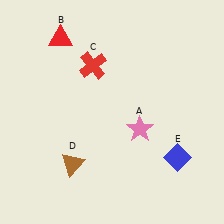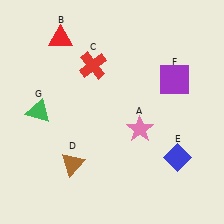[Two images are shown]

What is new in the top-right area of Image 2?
A purple square (F) was added in the top-right area of Image 2.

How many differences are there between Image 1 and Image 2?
There are 2 differences between the two images.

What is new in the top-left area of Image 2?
A green triangle (G) was added in the top-left area of Image 2.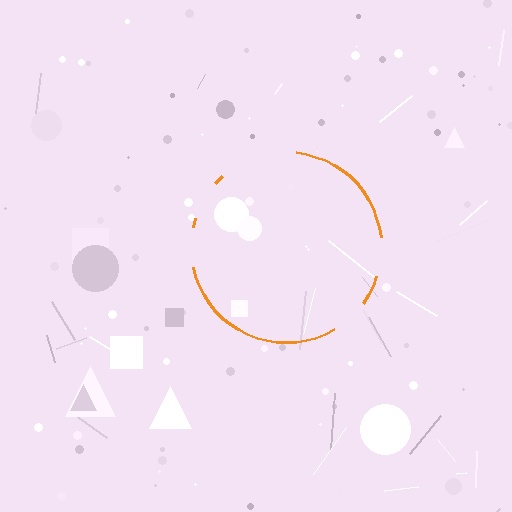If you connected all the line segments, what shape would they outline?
They would outline a circle.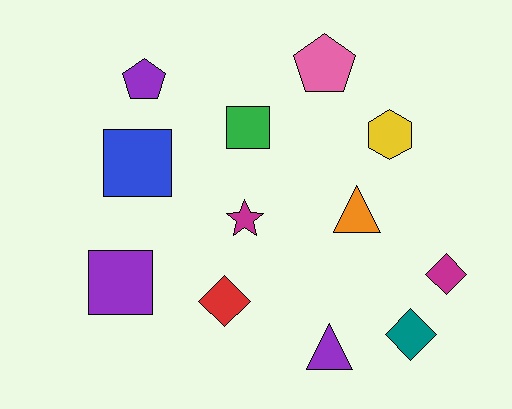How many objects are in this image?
There are 12 objects.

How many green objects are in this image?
There is 1 green object.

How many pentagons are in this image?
There are 2 pentagons.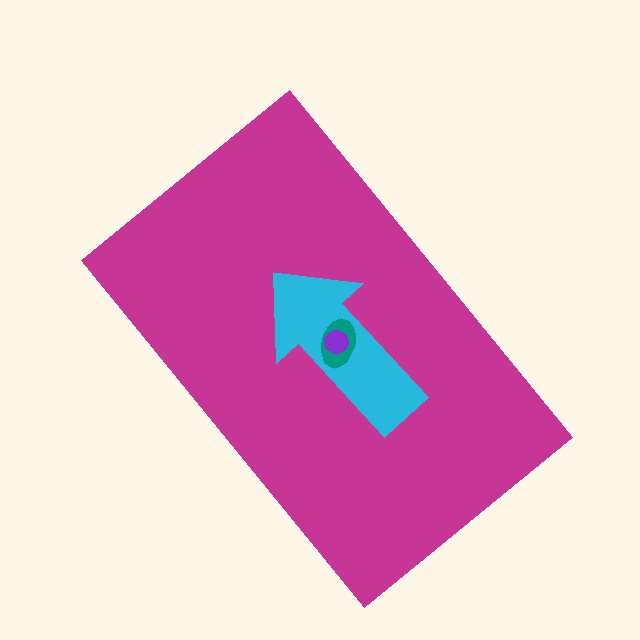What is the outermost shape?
The magenta rectangle.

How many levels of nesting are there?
4.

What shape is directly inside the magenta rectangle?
The cyan arrow.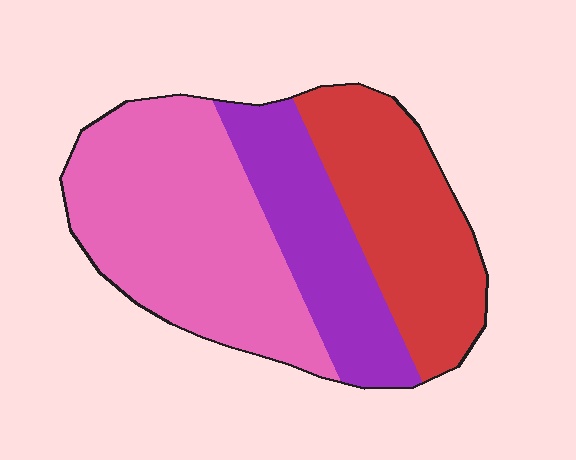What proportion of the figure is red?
Red takes up between a quarter and a half of the figure.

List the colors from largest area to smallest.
From largest to smallest: pink, red, purple.